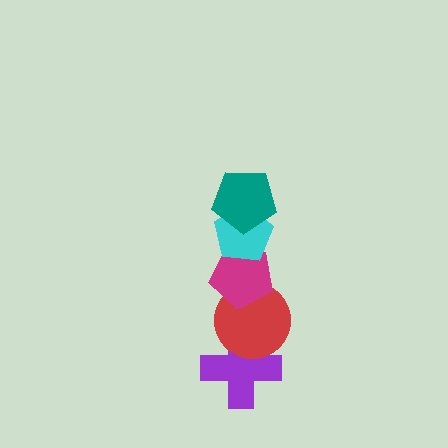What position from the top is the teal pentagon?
The teal pentagon is 1st from the top.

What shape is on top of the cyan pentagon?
The teal pentagon is on top of the cyan pentagon.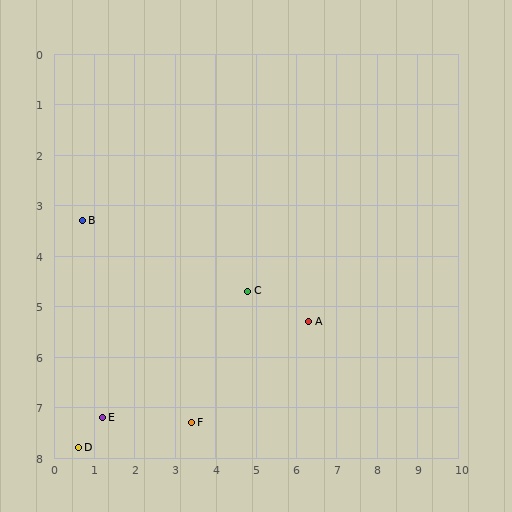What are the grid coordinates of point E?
Point E is at approximately (1.2, 7.2).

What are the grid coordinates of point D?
Point D is at approximately (0.6, 7.8).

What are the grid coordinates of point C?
Point C is at approximately (4.8, 4.7).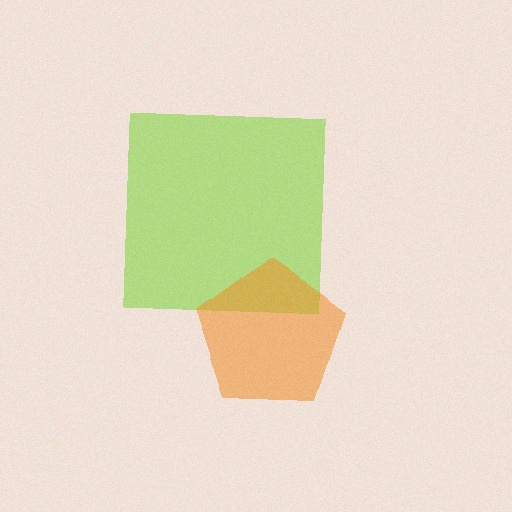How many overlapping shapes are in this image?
There are 2 overlapping shapes in the image.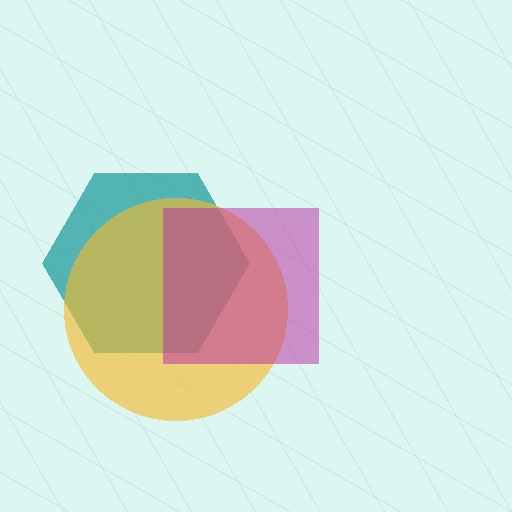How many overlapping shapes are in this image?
There are 3 overlapping shapes in the image.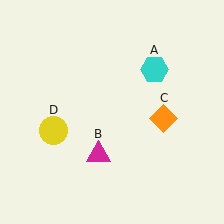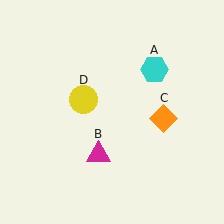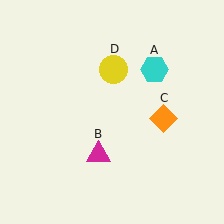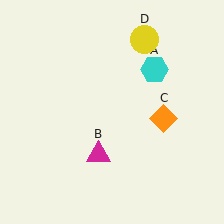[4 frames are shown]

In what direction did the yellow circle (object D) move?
The yellow circle (object D) moved up and to the right.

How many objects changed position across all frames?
1 object changed position: yellow circle (object D).